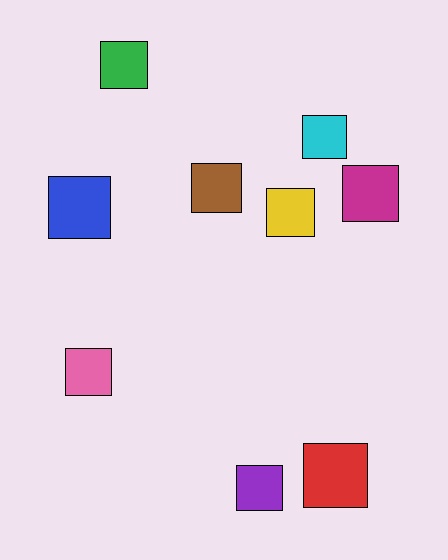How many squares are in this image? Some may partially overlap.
There are 9 squares.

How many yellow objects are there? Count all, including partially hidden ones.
There is 1 yellow object.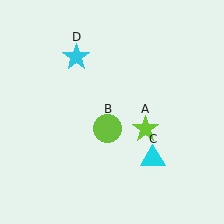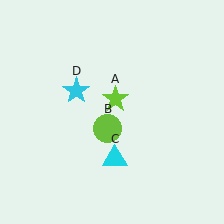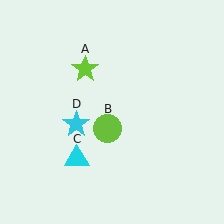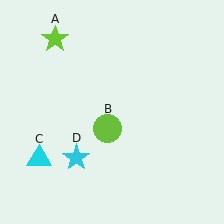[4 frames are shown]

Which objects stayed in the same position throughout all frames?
Lime circle (object B) remained stationary.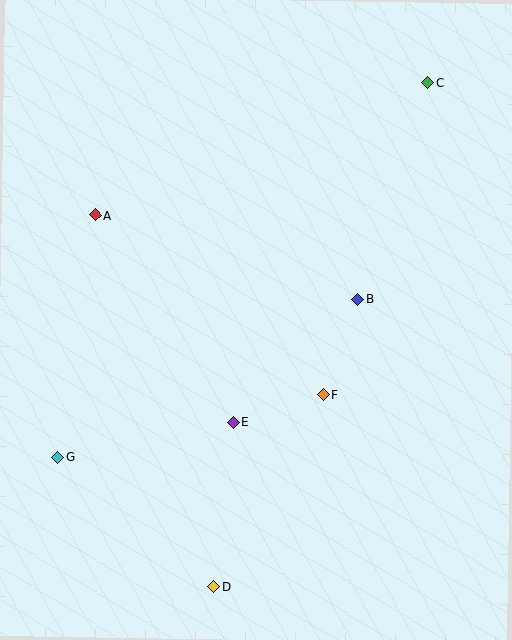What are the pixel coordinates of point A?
Point A is at (95, 215).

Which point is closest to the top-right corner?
Point C is closest to the top-right corner.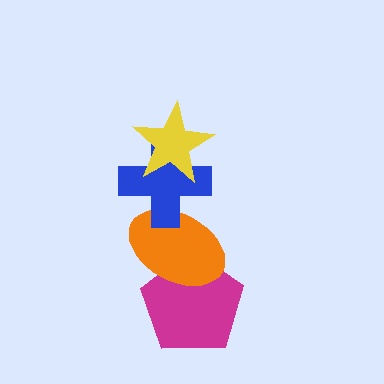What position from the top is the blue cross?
The blue cross is 2nd from the top.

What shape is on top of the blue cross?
The yellow star is on top of the blue cross.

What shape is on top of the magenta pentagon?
The orange ellipse is on top of the magenta pentagon.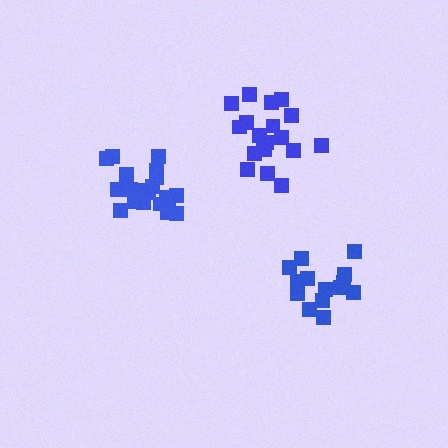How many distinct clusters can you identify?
There are 3 distinct clusters.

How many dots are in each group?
Group 1: 14 dots, Group 2: 20 dots, Group 3: 19 dots (53 total).